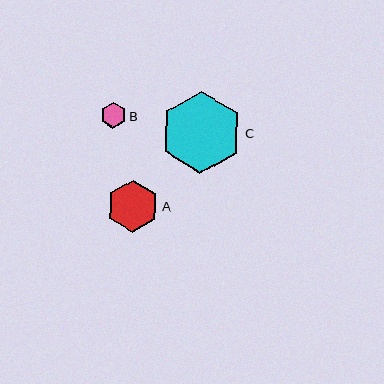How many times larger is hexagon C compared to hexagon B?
Hexagon C is approximately 3.2 times the size of hexagon B.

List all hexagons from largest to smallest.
From largest to smallest: C, A, B.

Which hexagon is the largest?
Hexagon C is the largest with a size of approximately 82 pixels.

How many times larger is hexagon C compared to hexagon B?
Hexagon C is approximately 3.2 times the size of hexagon B.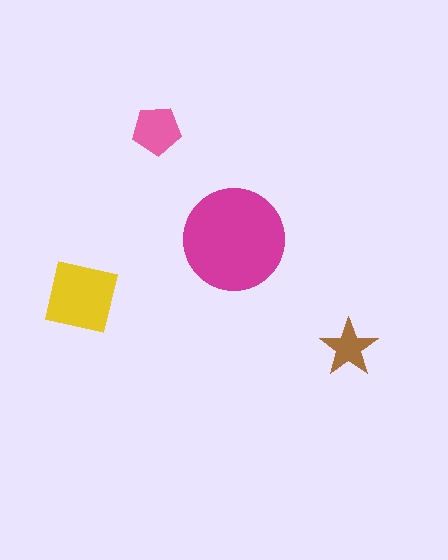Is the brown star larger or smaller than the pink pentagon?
Smaller.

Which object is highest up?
The pink pentagon is topmost.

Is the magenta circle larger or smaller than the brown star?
Larger.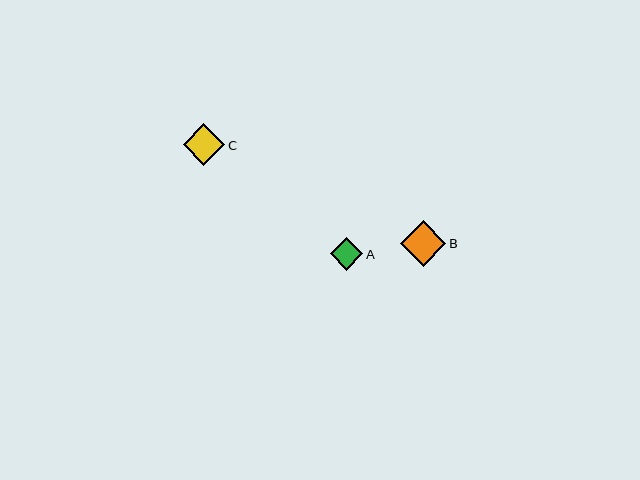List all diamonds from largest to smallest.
From largest to smallest: B, C, A.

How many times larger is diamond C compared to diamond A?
Diamond C is approximately 1.3 times the size of diamond A.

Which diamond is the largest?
Diamond B is the largest with a size of approximately 45 pixels.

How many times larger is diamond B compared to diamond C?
Diamond B is approximately 1.1 times the size of diamond C.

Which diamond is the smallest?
Diamond A is the smallest with a size of approximately 32 pixels.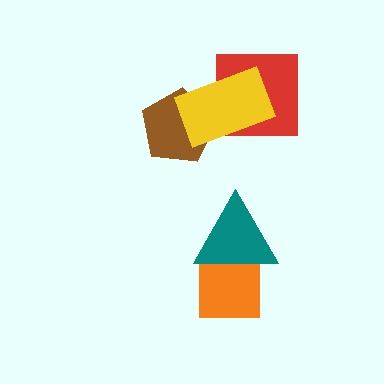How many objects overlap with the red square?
1 object overlaps with the red square.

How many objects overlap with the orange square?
1 object overlaps with the orange square.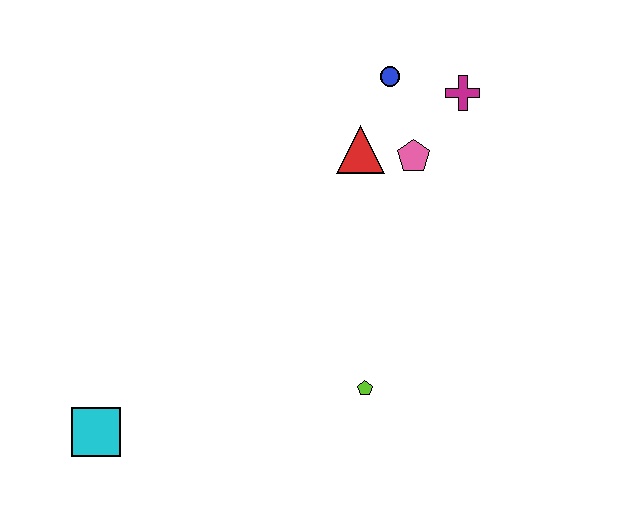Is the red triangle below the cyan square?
No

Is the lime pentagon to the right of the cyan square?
Yes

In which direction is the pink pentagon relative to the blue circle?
The pink pentagon is below the blue circle.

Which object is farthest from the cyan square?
The magenta cross is farthest from the cyan square.